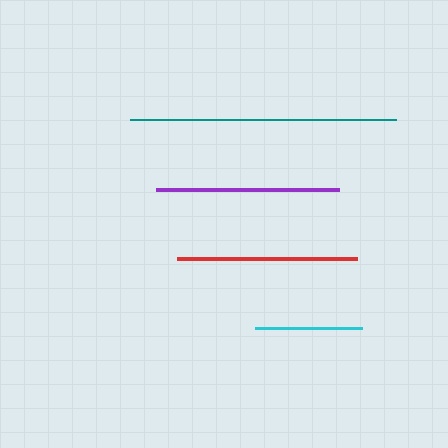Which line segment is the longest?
The teal line is the longest at approximately 267 pixels.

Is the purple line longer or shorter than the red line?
The purple line is longer than the red line.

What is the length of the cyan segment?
The cyan segment is approximately 107 pixels long.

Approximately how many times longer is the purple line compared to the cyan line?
The purple line is approximately 1.7 times the length of the cyan line.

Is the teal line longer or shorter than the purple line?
The teal line is longer than the purple line.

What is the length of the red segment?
The red segment is approximately 180 pixels long.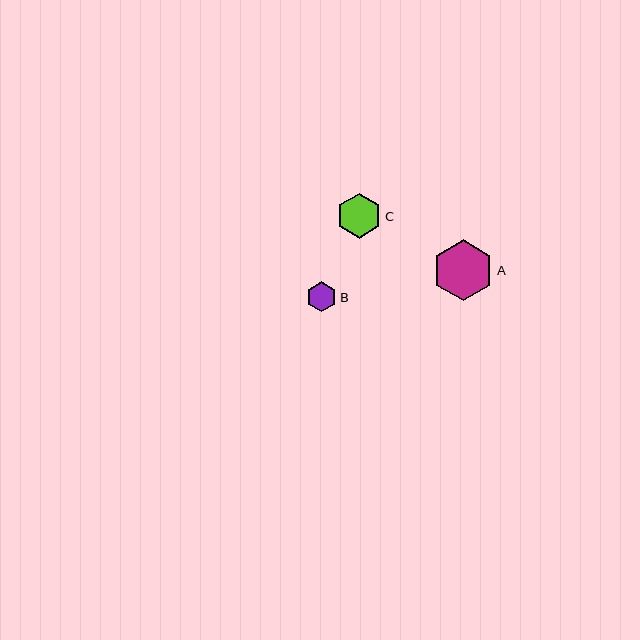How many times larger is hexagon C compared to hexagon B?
Hexagon C is approximately 1.5 times the size of hexagon B.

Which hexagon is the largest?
Hexagon A is the largest with a size of approximately 61 pixels.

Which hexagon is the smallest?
Hexagon B is the smallest with a size of approximately 30 pixels.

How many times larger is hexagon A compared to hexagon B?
Hexagon A is approximately 2.0 times the size of hexagon B.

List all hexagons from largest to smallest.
From largest to smallest: A, C, B.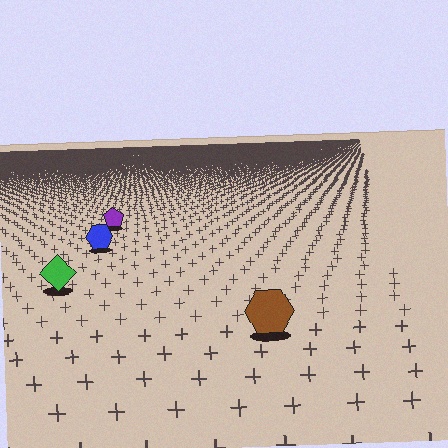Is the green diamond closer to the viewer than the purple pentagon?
Yes. The green diamond is closer — you can tell from the texture gradient: the ground texture is coarser near it.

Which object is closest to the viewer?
The brown hexagon is closest. The texture marks near it are larger and more spread out.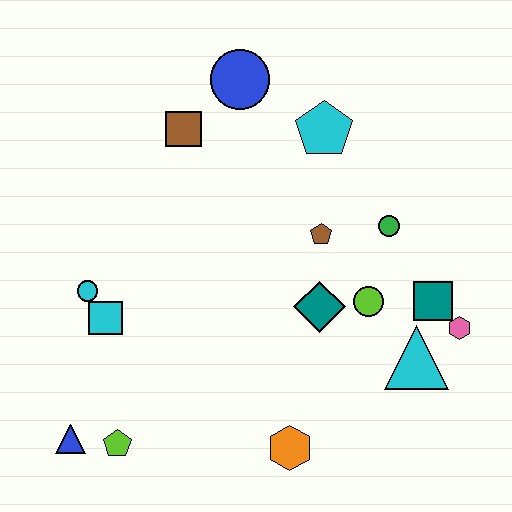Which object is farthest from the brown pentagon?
The blue triangle is farthest from the brown pentagon.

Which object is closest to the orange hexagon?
The teal diamond is closest to the orange hexagon.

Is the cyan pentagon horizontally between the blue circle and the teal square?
Yes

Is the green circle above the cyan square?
Yes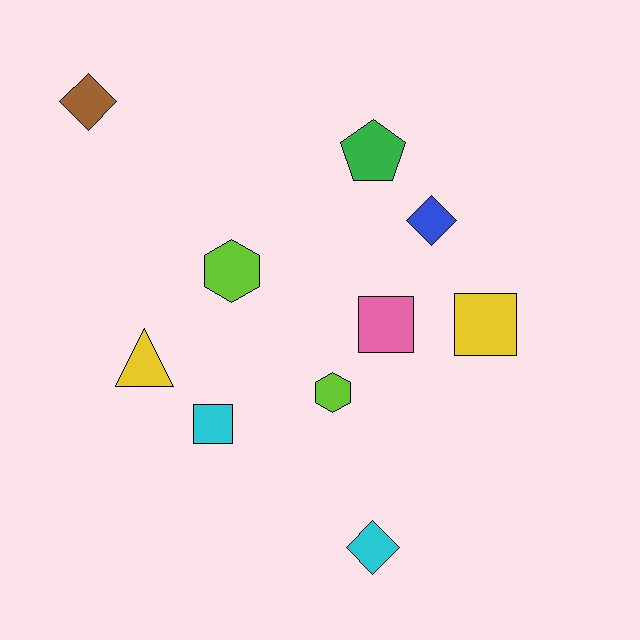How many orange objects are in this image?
There are no orange objects.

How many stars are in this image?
There are no stars.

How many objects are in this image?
There are 10 objects.